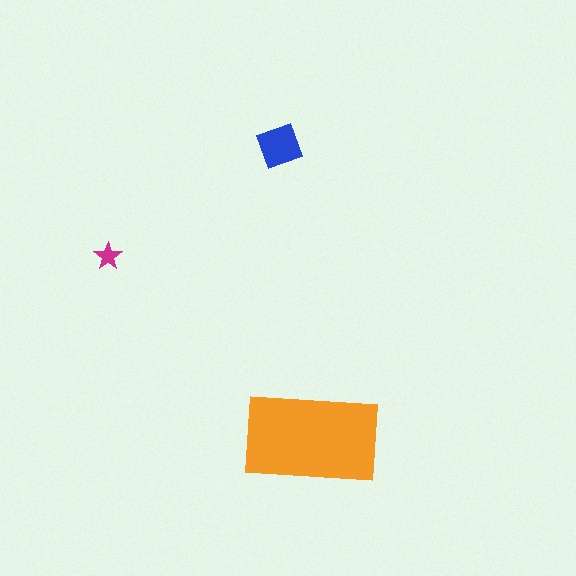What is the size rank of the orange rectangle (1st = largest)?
1st.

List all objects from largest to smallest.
The orange rectangle, the blue diamond, the magenta star.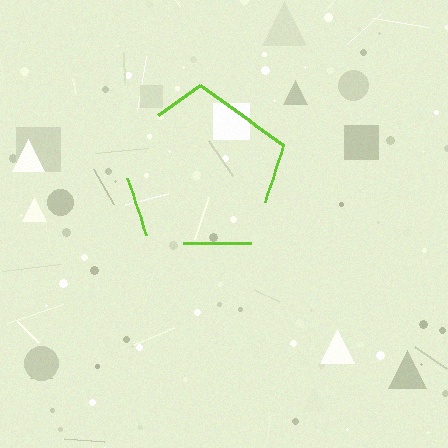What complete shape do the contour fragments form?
The contour fragments form a pentagon.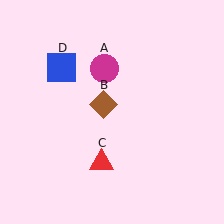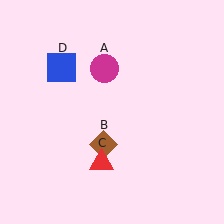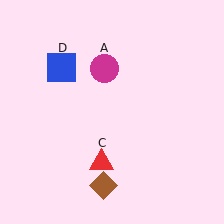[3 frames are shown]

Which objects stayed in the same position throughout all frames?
Magenta circle (object A) and red triangle (object C) and blue square (object D) remained stationary.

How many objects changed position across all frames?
1 object changed position: brown diamond (object B).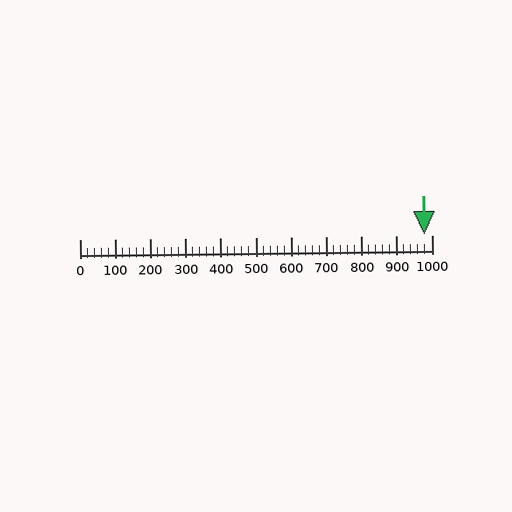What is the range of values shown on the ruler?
The ruler shows values from 0 to 1000.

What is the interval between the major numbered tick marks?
The major tick marks are spaced 100 units apart.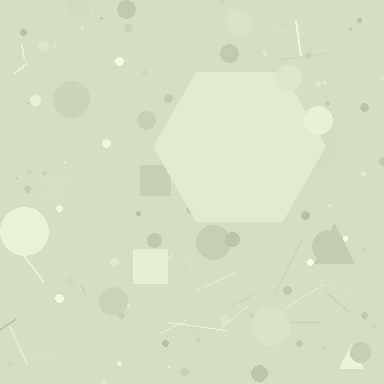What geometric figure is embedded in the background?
A hexagon is embedded in the background.